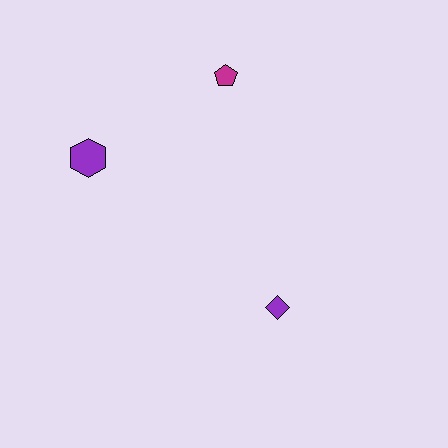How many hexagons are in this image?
There is 1 hexagon.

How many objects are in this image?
There are 3 objects.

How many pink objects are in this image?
There are no pink objects.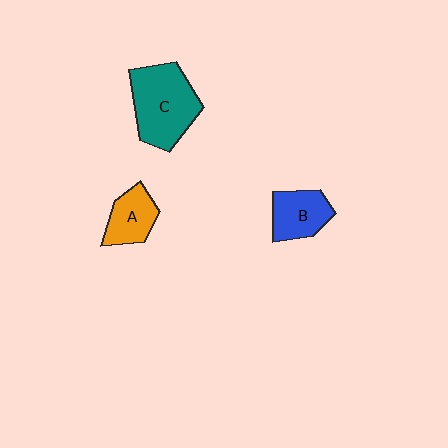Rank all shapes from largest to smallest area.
From largest to smallest: C (teal), B (blue), A (orange).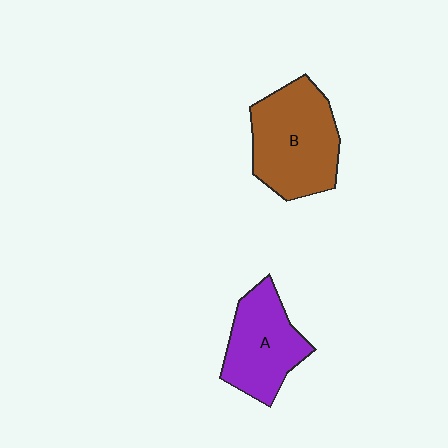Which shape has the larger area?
Shape B (brown).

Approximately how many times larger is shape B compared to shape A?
Approximately 1.3 times.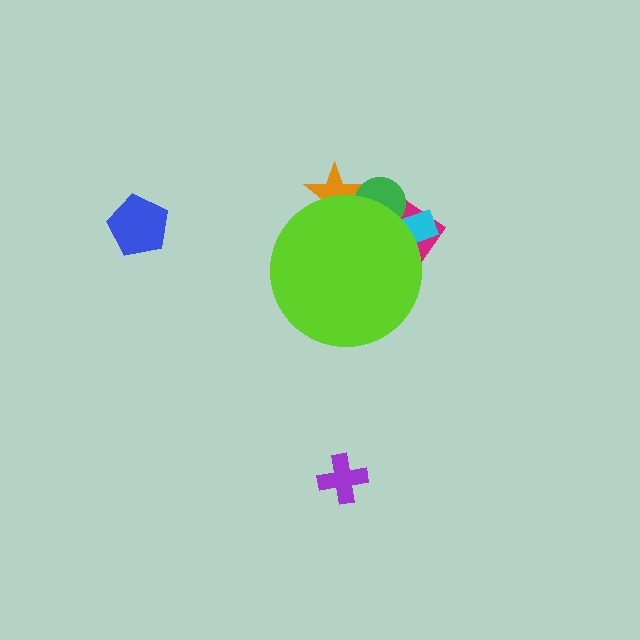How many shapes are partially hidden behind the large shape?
4 shapes are partially hidden.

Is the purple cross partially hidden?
No, the purple cross is fully visible.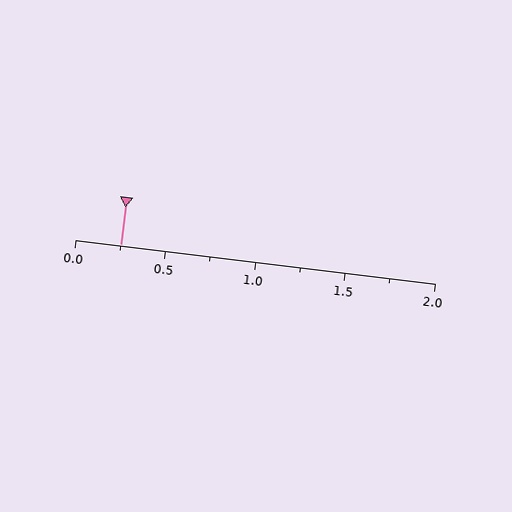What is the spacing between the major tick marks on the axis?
The major ticks are spaced 0.5 apart.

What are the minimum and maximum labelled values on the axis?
The axis runs from 0.0 to 2.0.